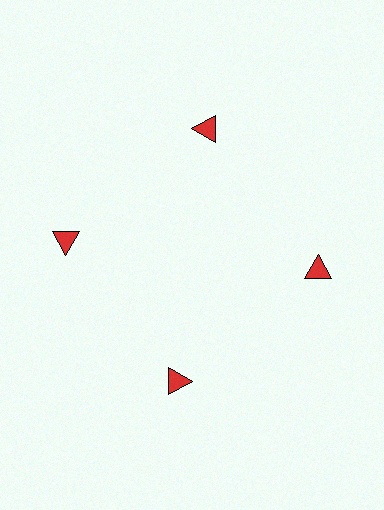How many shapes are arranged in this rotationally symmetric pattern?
There are 4 shapes, arranged in 4 groups of 1.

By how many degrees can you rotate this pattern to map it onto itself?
The pattern maps onto itself every 90 degrees of rotation.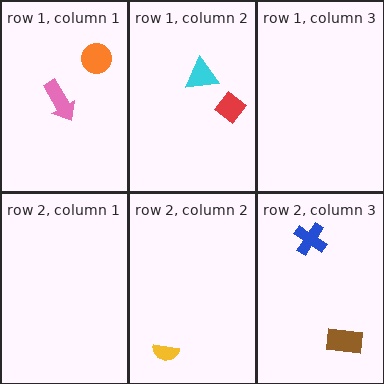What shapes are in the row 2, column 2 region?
The yellow semicircle.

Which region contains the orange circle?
The row 1, column 1 region.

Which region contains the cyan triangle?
The row 1, column 2 region.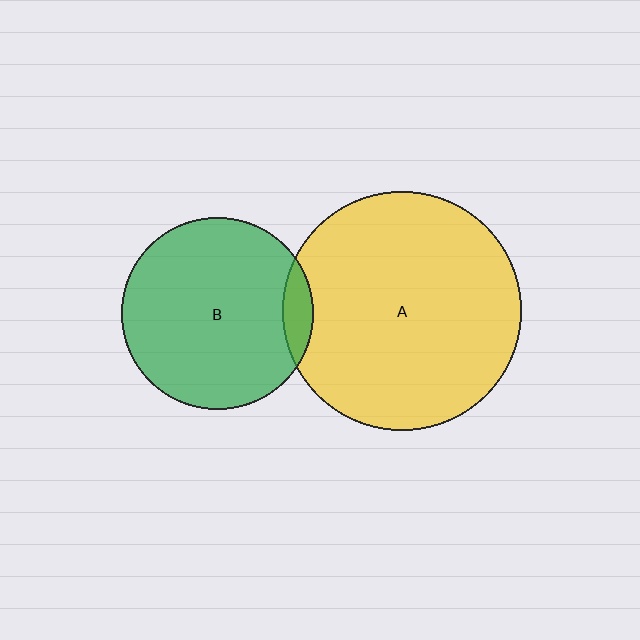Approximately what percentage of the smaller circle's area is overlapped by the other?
Approximately 10%.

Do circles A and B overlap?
Yes.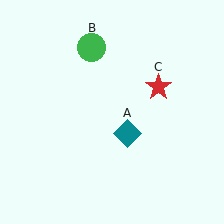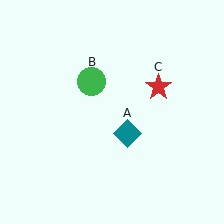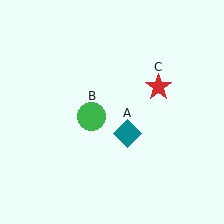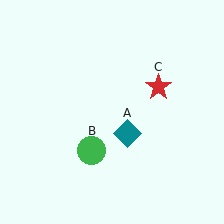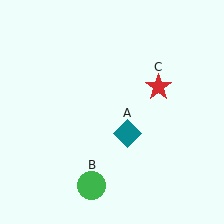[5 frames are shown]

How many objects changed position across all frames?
1 object changed position: green circle (object B).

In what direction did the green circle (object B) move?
The green circle (object B) moved down.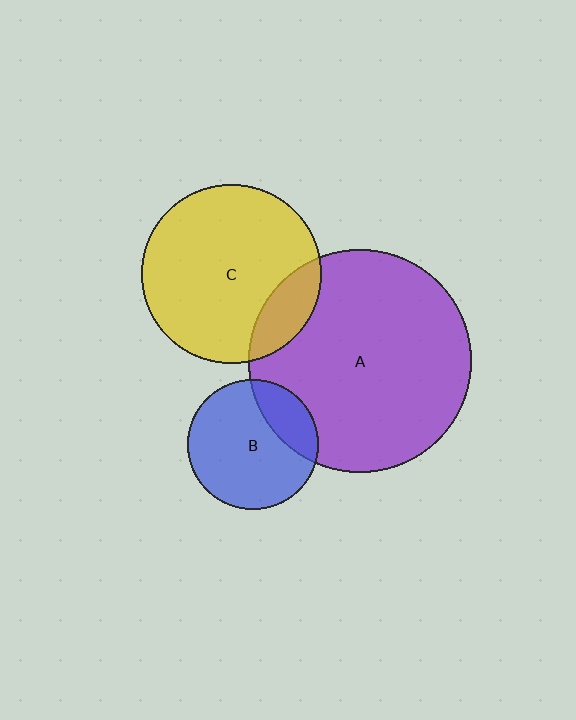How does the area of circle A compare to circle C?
Approximately 1.5 times.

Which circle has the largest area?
Circle A (purple).